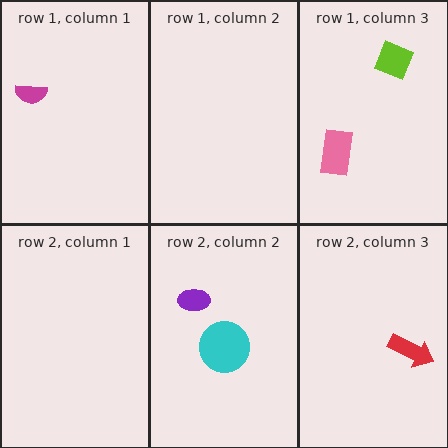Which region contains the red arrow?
The row 2, column 3 region.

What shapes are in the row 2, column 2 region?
The cyan circle, the purple ellipse.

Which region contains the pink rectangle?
The row 1, column 3 region.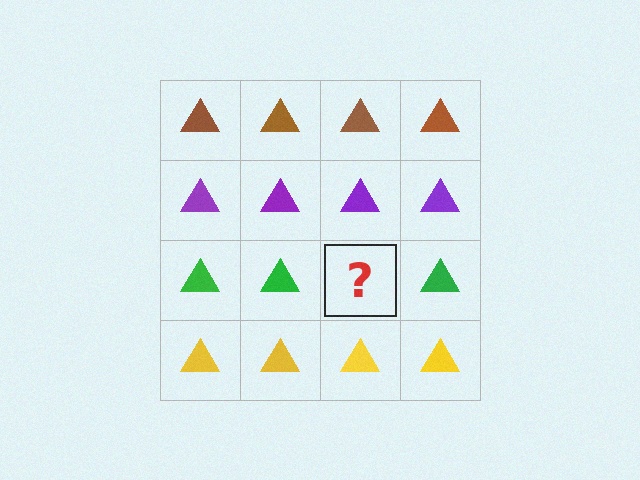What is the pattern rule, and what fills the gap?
The rule is that each row has a consistent color. The gap should be filled with a green triangle.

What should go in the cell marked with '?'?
The missing cell should contain a green triangle.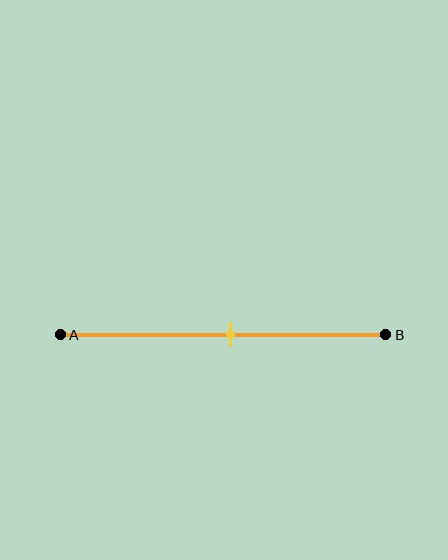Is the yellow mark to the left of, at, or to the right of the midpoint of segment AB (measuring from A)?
The yellow mark is approximately at the midpoint of segment AB.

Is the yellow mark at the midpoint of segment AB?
Yes, the mark is approximately at the midpoint.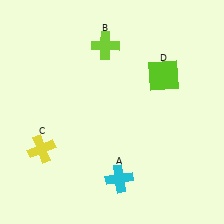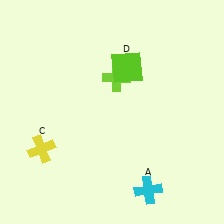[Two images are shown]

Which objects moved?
The objects that moved are: the cyan cross (A), the lime cross (B), the lime square (D).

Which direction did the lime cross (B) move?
The lime cross (B) moved down.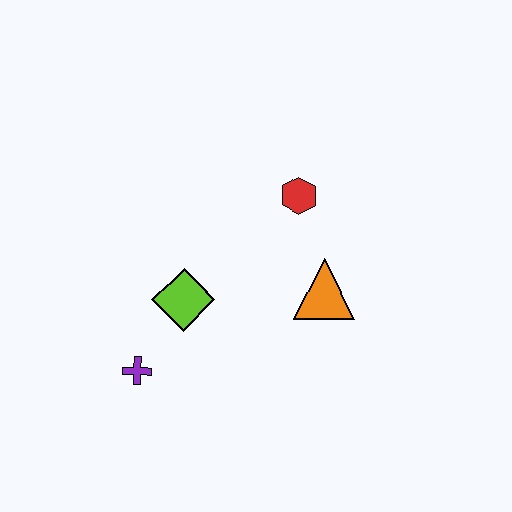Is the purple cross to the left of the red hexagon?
Yes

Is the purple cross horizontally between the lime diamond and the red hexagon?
No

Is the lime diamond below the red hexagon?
Yes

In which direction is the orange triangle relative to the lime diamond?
The orange triangle is to the right of the lime diamond.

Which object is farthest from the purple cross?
The red hexagon is farthest from the purple cross.